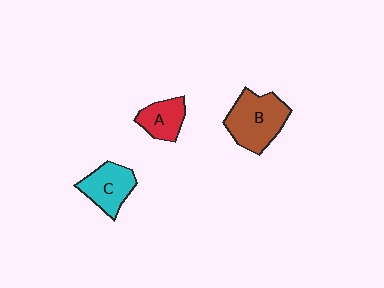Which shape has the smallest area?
Shape A (red).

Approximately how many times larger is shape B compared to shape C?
Approximately 1.4 times.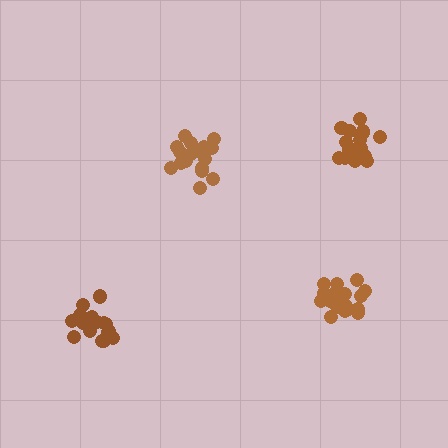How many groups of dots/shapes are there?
There are 4 groups.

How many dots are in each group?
Group 1: 19 dots, Group 2: 17 dots, Group 3: 20 dots, Group 4: 20 dots (76 total).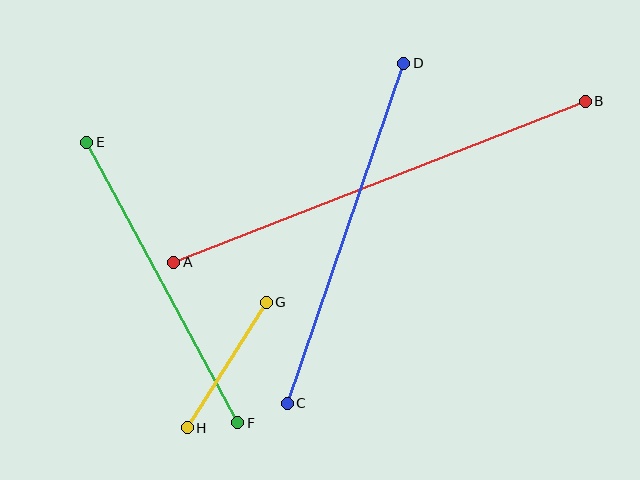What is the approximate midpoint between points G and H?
The midpoint is at approximately (227, 365) pixels.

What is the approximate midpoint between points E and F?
The midpoint is at approximately (162, 283) pixels.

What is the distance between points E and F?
The distance is approximately 319 pixels.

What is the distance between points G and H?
The distance is approximately 148 pixels.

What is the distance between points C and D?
The distance is approximately 360 pixels.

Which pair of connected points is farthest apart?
Points A and B are farthest apart.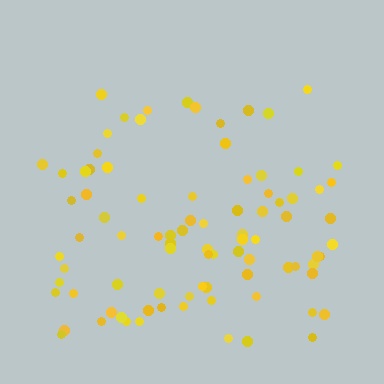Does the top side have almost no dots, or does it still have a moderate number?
Still a moderate number, just noticeably fewer than the bottom.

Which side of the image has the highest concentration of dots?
The bottom.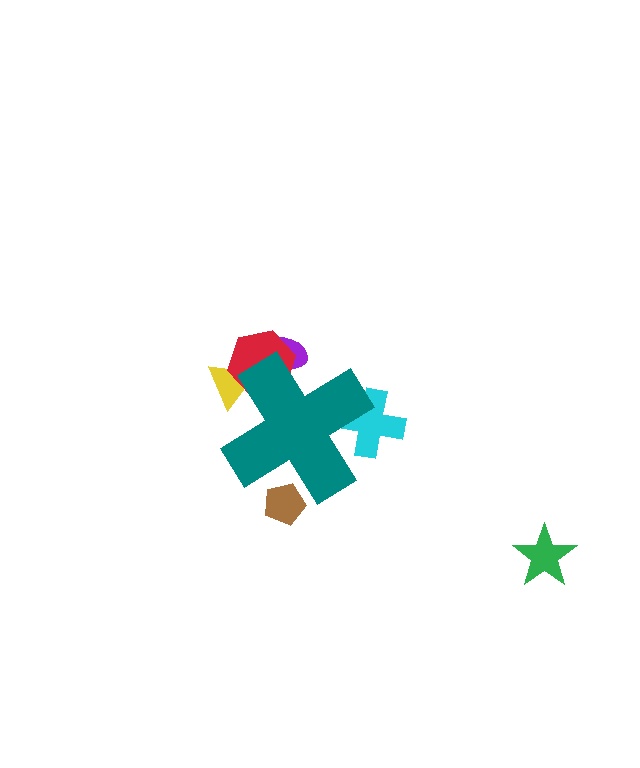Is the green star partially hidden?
No, the green star is fully visible.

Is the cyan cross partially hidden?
Yes, the cyan cross is partially hidden behind the teal cross.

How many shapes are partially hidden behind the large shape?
5 shapes are partially hidden.